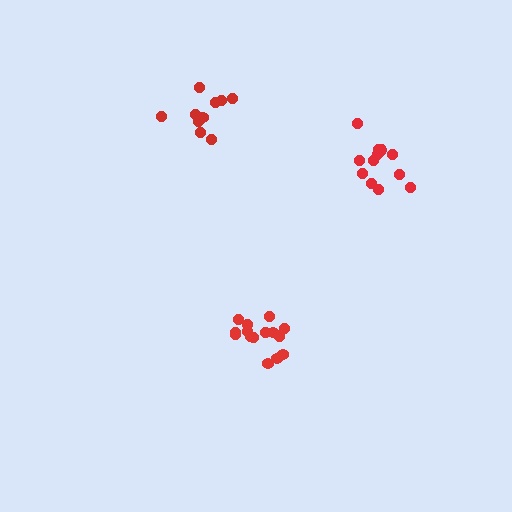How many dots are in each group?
Group 1: 10 dots, Group 2: 15 dots, Group 3: 12 dots (37 total).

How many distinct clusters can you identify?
There are 3 distinct clusters.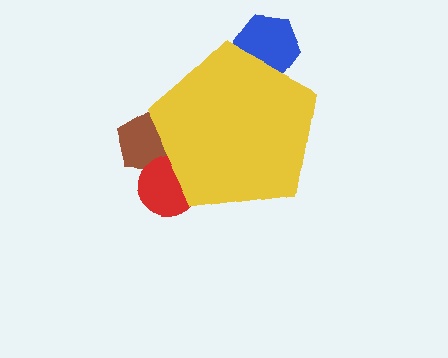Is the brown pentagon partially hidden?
Yes, the brown pentagon is partially hidden behind the yellow pentagon.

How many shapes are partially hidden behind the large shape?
3 shapes are partially hidden.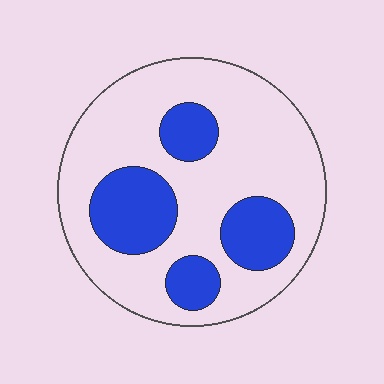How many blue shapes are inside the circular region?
4.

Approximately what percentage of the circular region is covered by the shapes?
Approximately 30%.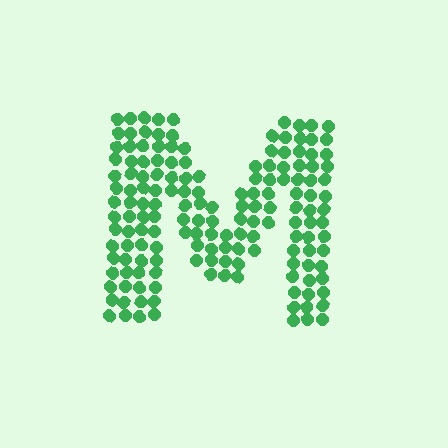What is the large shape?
The large shape is the letter M.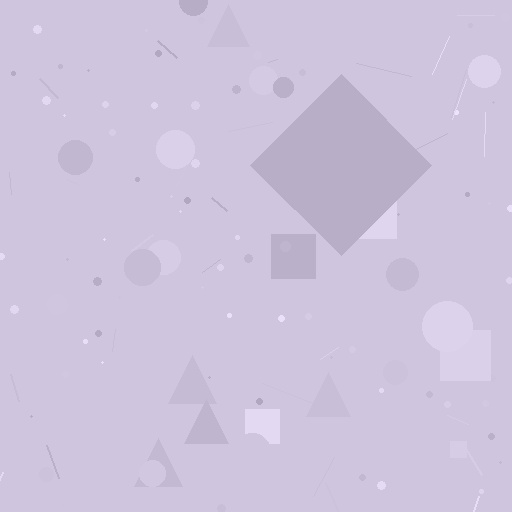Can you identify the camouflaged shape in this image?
The camouflaged shape is a diamond.